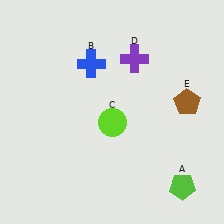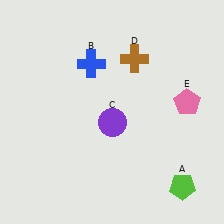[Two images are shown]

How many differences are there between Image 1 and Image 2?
There are 3 differences between the two images.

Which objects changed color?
C changed from lime to purple. D changed from purple to brown. E changed from brown to pink.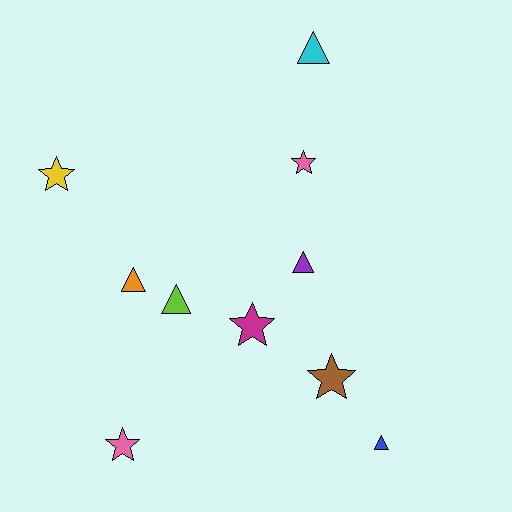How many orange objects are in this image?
There is 1 orange object.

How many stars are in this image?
There are 5 stars.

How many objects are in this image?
There are 10 objects.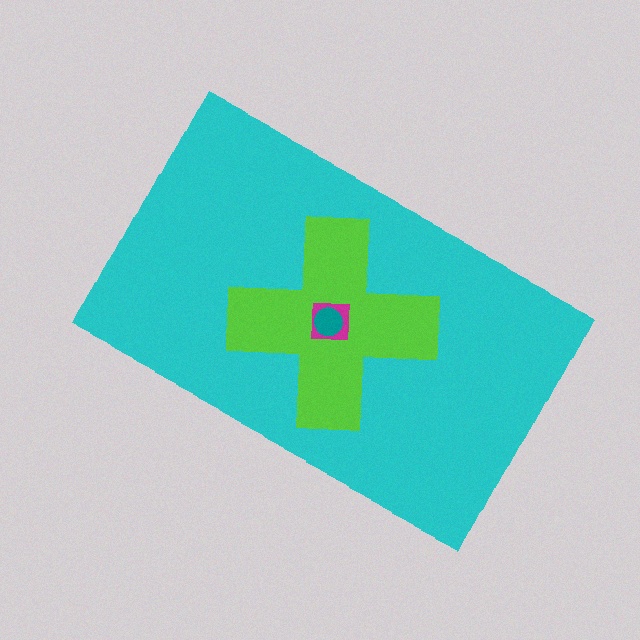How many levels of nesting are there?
4.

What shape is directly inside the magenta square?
The teal circle.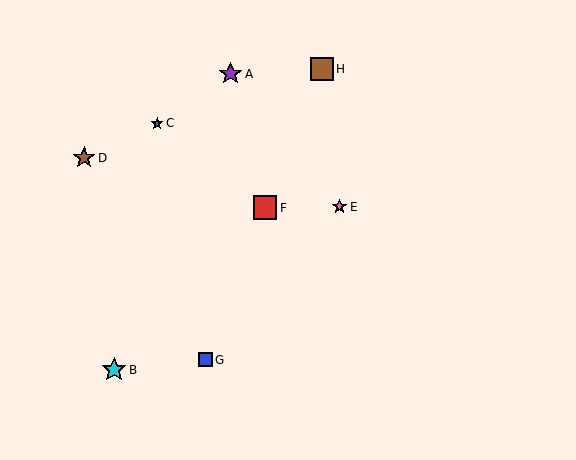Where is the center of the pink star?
The center of the pink star is at (340, 207).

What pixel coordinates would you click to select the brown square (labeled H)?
Click at (322, 69) to select the brown square H.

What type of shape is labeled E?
Shape E is a pink star.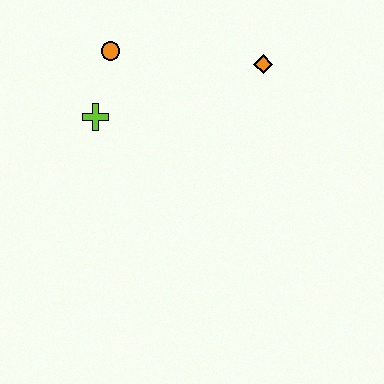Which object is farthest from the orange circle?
The orange diamond is farthest from the orange circle.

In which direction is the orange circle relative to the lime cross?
The orange circle is above the lime cross.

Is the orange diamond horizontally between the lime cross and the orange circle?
No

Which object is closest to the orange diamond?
The orange circle is closest to the orange diamond.